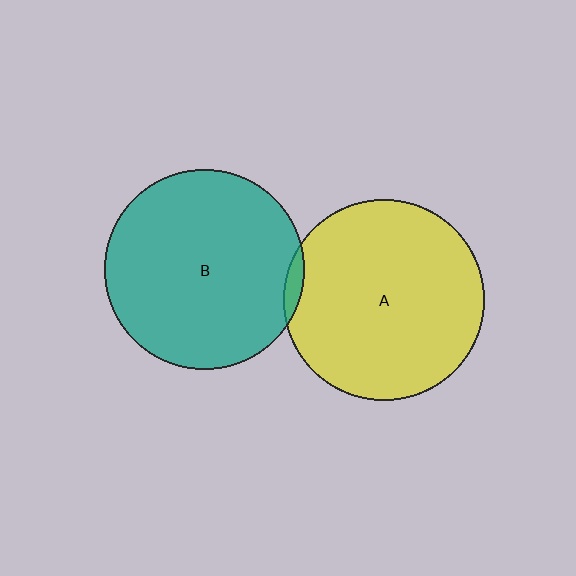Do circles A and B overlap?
Yes.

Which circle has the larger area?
Circle A (yellow).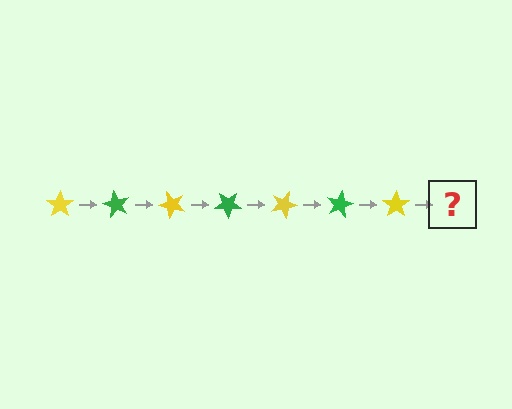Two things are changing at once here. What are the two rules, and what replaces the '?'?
The two rules are that it rotates 60 degrees each step and the color cycles through yellow and green. The '?' should be a green star, rotated 420 degrees from the start.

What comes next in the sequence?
The next element should be a green star, rotated 420 degrees from the start.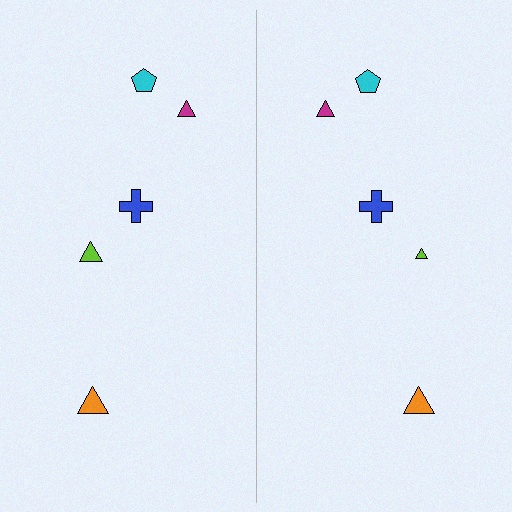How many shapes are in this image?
There are 10 shapes in this image.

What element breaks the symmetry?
The lime triangle on the right side has a different size than its mirror counterpart.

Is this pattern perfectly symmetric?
No, the pattern is not perfectly symmetric. The lime triangle on the right side has a different size than its mirror counterpart.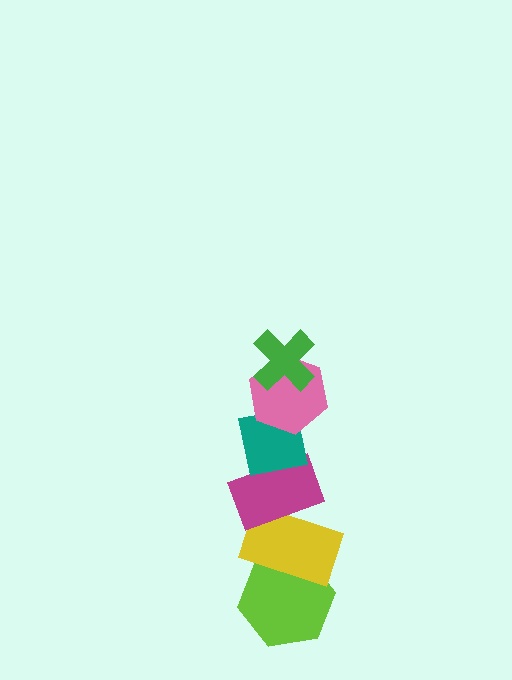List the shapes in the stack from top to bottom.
From top to bottom: the green cross, the pink hexagon, the teal square, the magenta rectangle, the yellow rectangle, the lime hexagon.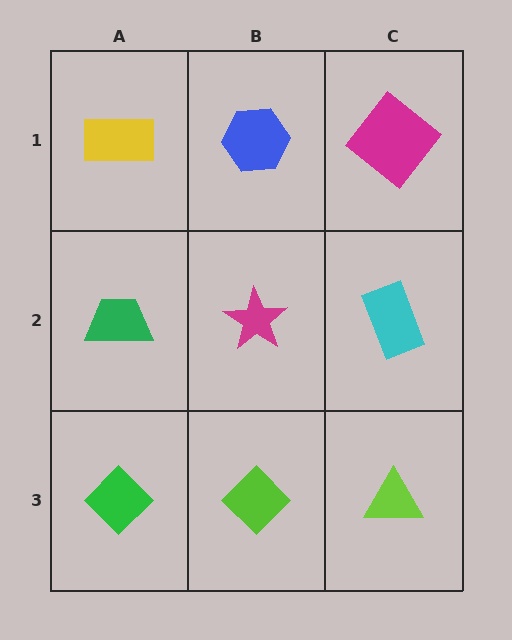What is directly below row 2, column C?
A lime triangle.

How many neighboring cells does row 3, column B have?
3.